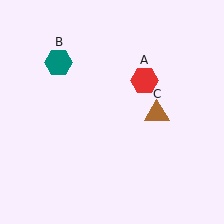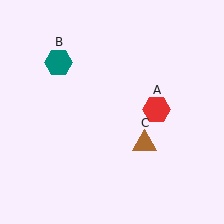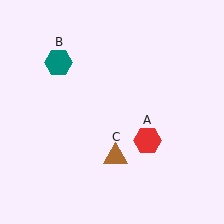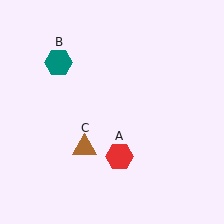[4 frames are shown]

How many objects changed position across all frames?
2 objects changed position: red hexagon (object A), brown triangle (object C).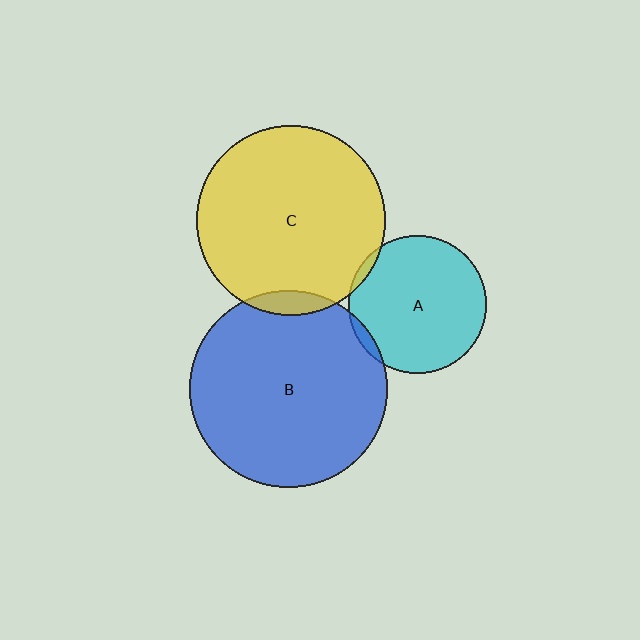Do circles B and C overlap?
Yes.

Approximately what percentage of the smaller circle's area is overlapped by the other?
Approximately 5%.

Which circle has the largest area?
Circle B (blue).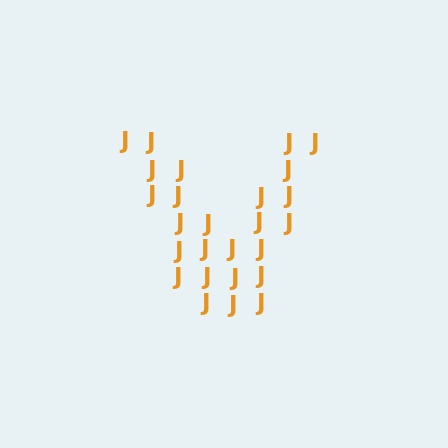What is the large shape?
The large shape is the letter V.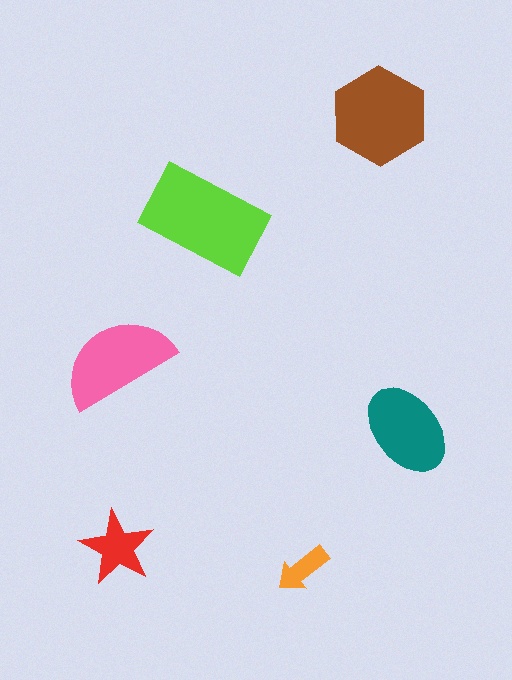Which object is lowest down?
The orange arrow is bottommost.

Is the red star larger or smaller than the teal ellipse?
Smaller.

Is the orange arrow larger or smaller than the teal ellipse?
Smaller.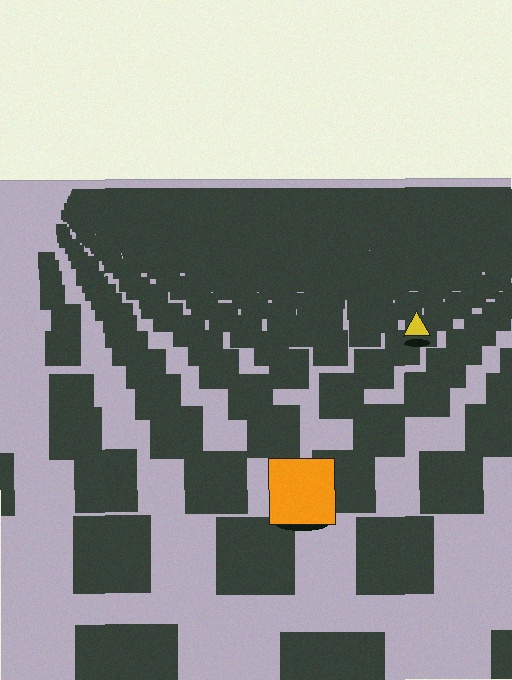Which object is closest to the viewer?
The orange square is closest. The texture marks near it are larger and more spread out.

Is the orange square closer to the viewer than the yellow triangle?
Yes. The orange square is closer — you can tell from the texture gradient: the ground texture is coarser near it.